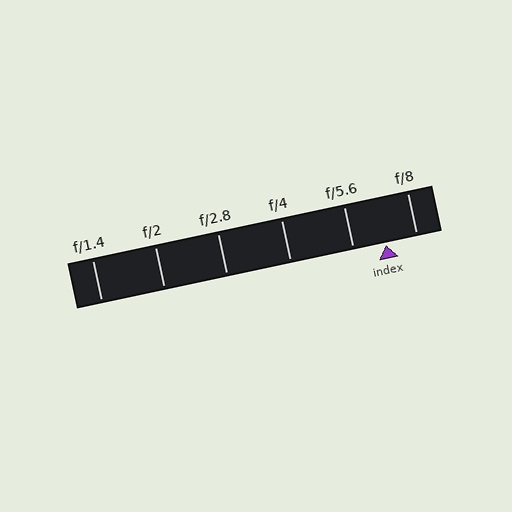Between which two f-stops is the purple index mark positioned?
The index mark is between f/5.6 and f/8.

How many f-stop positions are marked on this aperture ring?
There are 6 f-stop positions marked.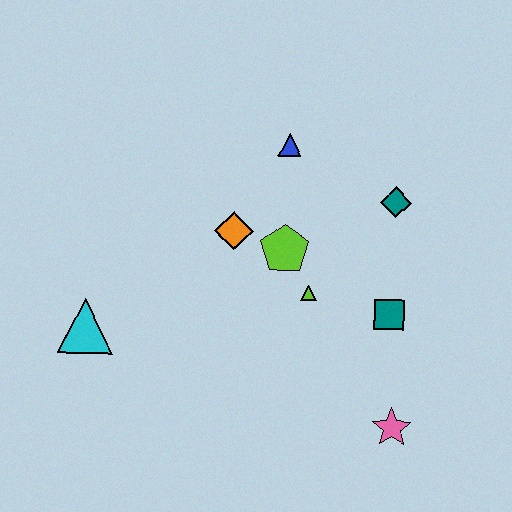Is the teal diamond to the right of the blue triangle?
Yes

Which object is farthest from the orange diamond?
The pink star is farthest from the orange diamond.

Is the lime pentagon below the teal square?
No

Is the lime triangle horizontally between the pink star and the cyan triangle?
Yes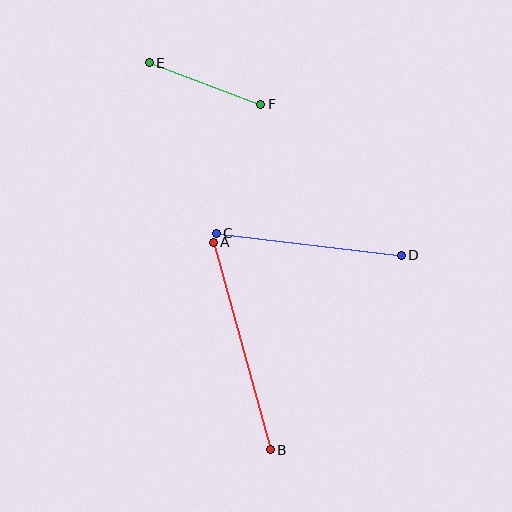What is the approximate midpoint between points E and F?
The midpoint is at approximately (205, 84) pixels.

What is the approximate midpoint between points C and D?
The midpoint is at approximately (309, 244) pixels.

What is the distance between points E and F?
The distance is approximately 119 pixels.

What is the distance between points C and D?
The distance is approximately 186 pixels.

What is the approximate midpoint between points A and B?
The midpoint is at approximately (242, 346) pixels.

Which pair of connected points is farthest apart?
Points A and B are farthest apart.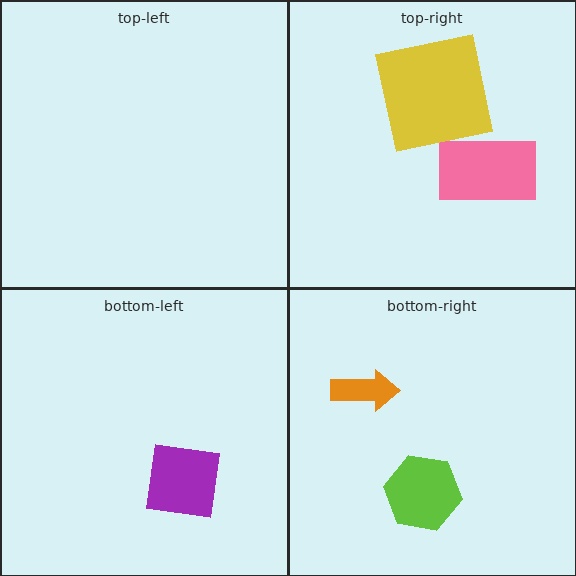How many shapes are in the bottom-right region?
2.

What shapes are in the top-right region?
The pink rectangle, the yellow square.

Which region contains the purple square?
The bottom-left region.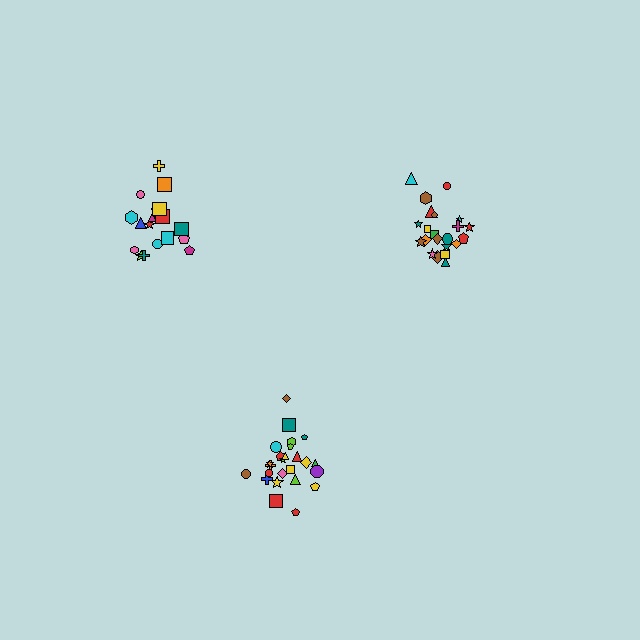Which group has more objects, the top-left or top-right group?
The top-right group.